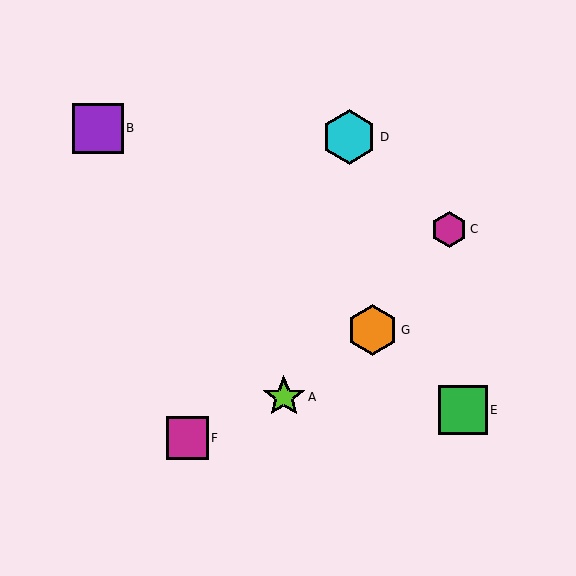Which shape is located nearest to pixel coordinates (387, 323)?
The orange hexagon (labeled G) at (373, 330) is nearest to that location.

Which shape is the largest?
The cyan hexagon (labeled D) is the largest.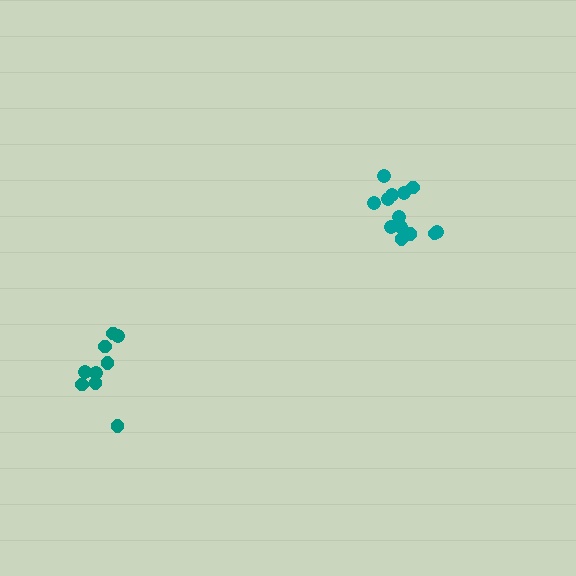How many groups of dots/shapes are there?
There are 2 groups.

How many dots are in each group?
Group 1: 13 dots, Group 2: 9 dots (22 total).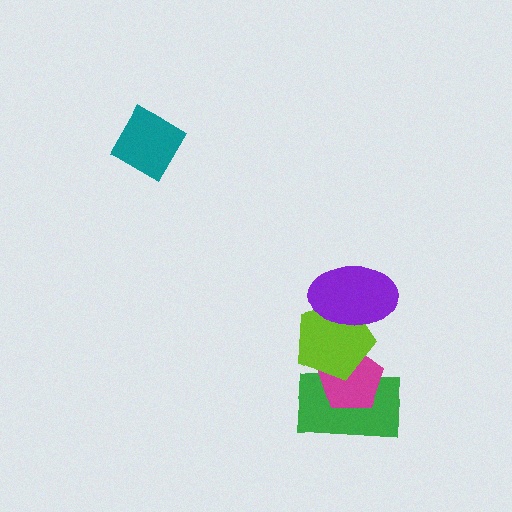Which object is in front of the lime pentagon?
The purple ellipse is in front of the lime pentagon.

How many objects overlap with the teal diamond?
0 objects overlap with the teal diamond.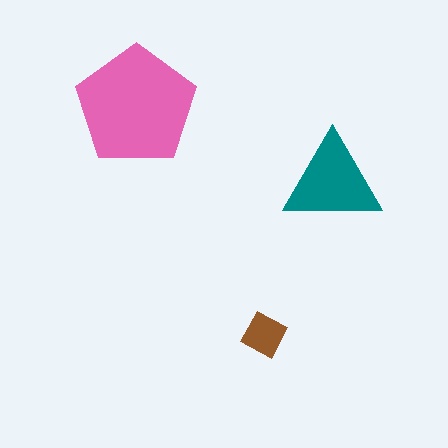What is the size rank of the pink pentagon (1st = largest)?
1st.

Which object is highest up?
The pink pentagon is topmost.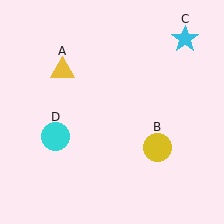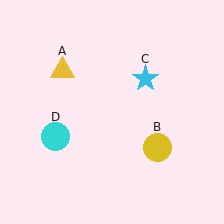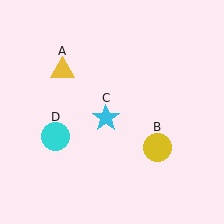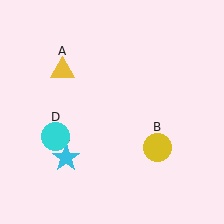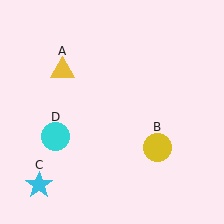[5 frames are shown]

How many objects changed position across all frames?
1 object changed position: cyan star (object C).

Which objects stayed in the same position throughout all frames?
Yellow triangle (object A) and yellow circle (object B) and cyan circle (object D) remained stationary.